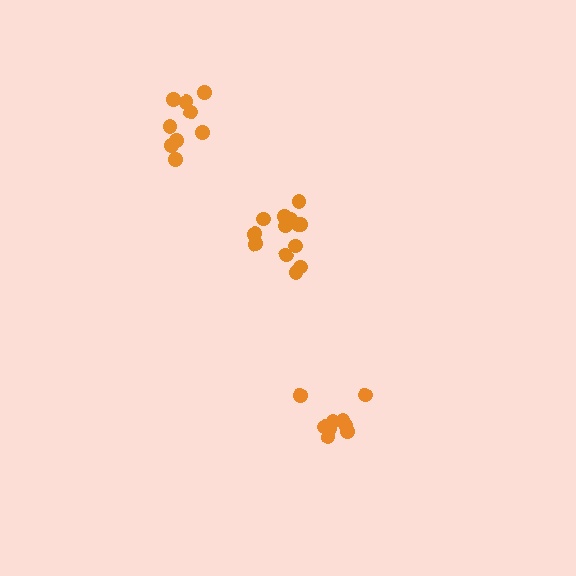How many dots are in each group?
Group 1: 13 dots, Group 2: 9 dots, Group 3: 9 dots (31 total).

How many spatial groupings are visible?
There are 3 spatial groupings.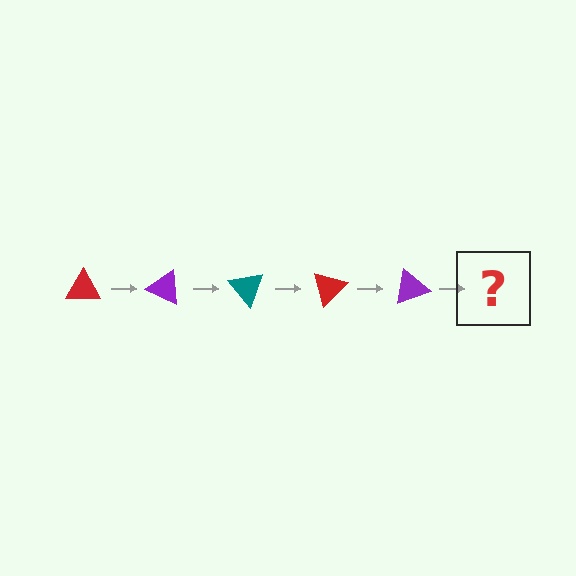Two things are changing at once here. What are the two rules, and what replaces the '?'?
The two rules are that it rotates 25 degrees each step and the color cycles through red, purple, and teal. The '?' should be a teal triangle, rotated 125 degrees from the start.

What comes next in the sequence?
The next element should be a teal triangle, rotated 125 degrees from the start.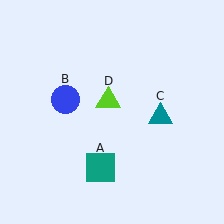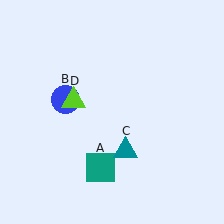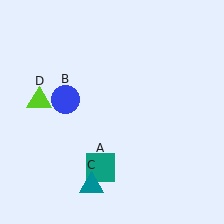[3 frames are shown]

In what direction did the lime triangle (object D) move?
The lime triangle (object D) moved left.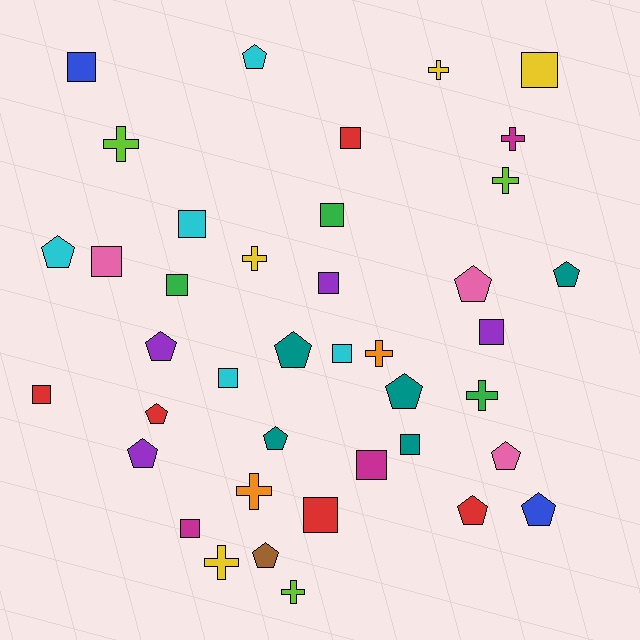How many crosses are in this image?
There are 10 crosses.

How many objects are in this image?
There are 40 objects.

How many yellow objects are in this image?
There are 4 yellow objects.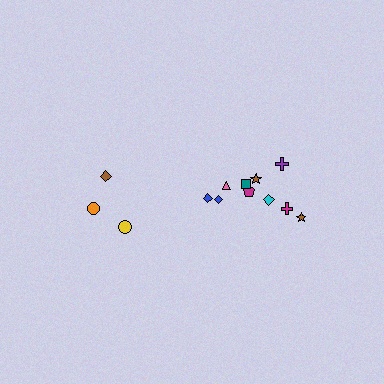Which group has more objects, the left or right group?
The right group.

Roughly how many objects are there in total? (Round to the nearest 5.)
Roughly 15 objects in total.